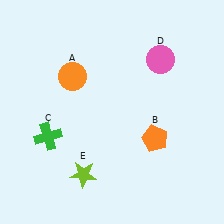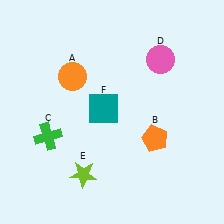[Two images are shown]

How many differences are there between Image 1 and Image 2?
There is 1 difference between the two images.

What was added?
A teal square (F) was added in Image 2.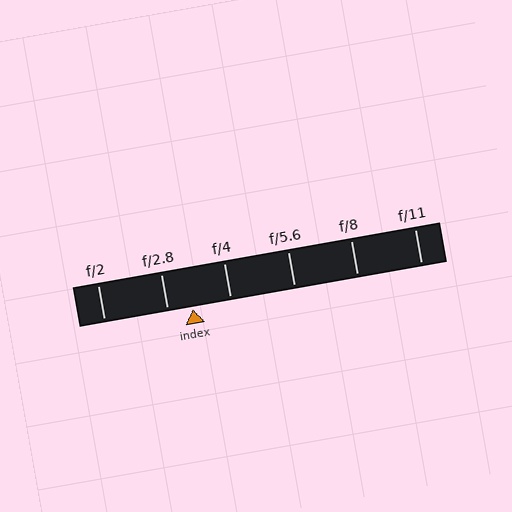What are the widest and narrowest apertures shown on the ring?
The widest aperture shown is f/2 and the narrowest is f/11.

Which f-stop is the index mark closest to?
The index mark is closest to f/2.8.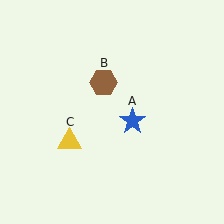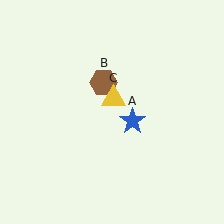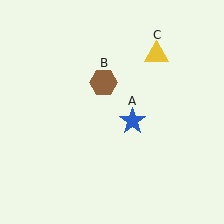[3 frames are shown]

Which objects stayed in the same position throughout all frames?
Blue star (object A) and brown hexagon (object B) remained stationary.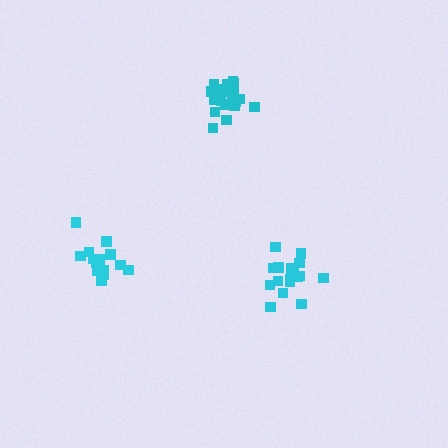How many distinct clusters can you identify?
There are 3 distinct clusters.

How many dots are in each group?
Group 1: 14 dots, Group 2: 17 dots, Group 3: 20 dots (51 total).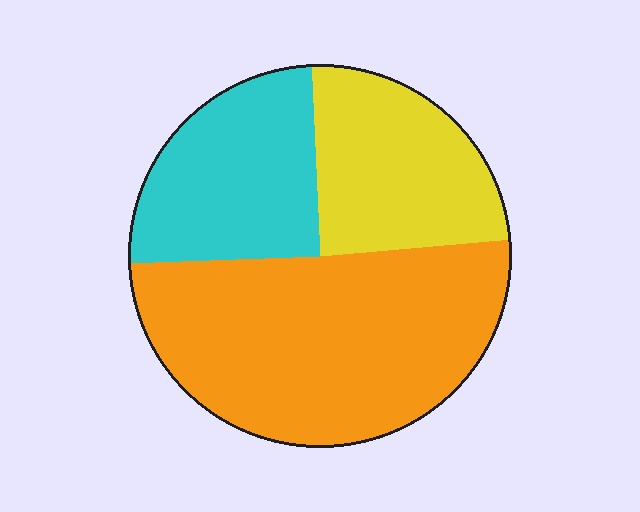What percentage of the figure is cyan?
Cyan covers about 25% of the figure.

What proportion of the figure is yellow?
Yellow takes up about one quarter (1/4) of the figure.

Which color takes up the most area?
Orange, at roughly 50%.